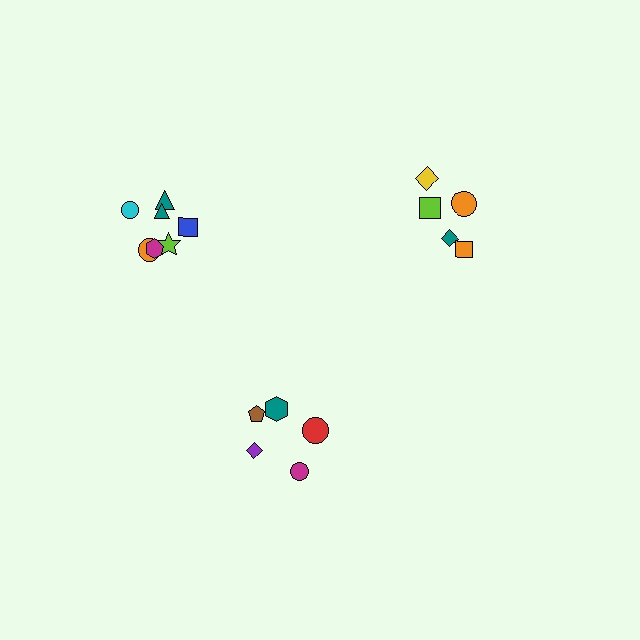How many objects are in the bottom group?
There are 5 objects.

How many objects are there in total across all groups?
There are 17 objects.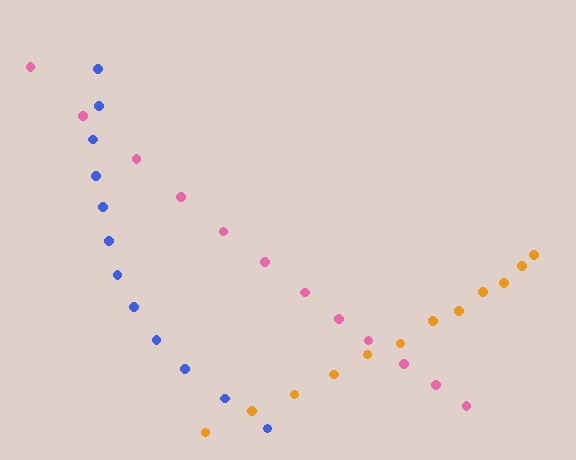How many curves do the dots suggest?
There are 3 distinct paths.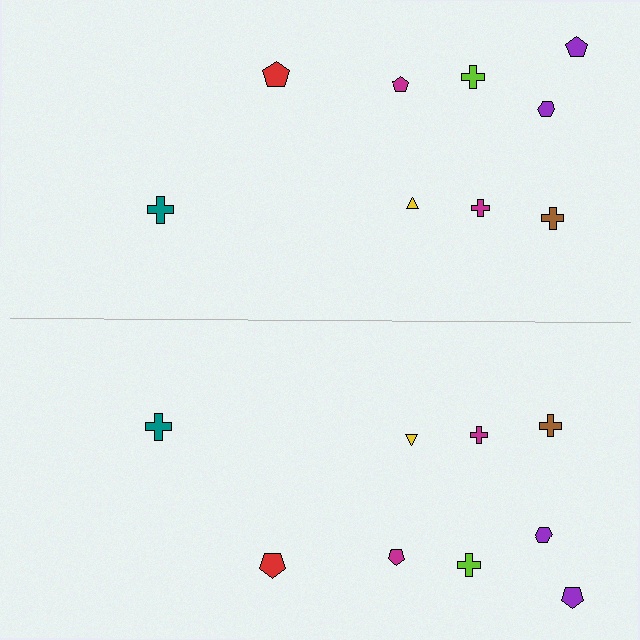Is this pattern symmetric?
Yes, this pattern has bilateral (reflection) symmetry.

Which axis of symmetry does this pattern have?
The pattern has a horizontal axis of symmetry running through the center of the image.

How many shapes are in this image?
There are 18 shapes in this image.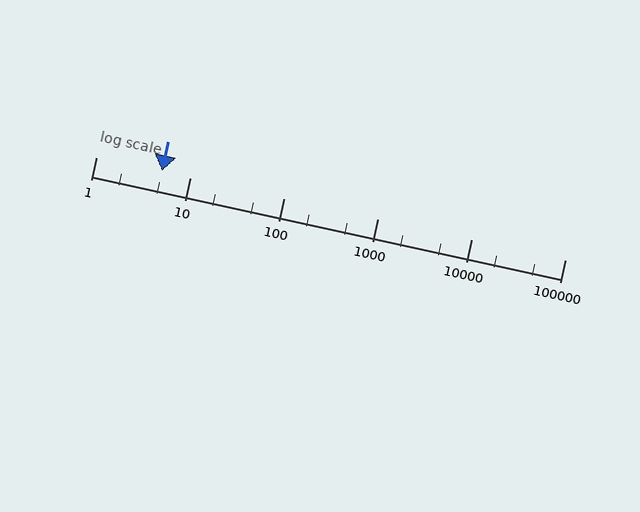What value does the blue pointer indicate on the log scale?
The pointer indicates approximately 5.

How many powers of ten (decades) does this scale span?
The scale spans 5 decades, from 1 to 100000.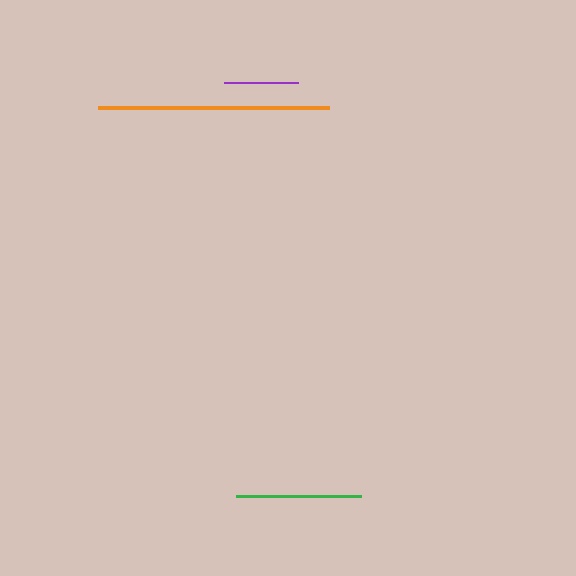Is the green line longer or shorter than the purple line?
The green line is longer than the purple line.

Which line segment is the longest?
The orange line is the longest at approximately 232 pixels.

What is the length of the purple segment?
The purple segment is approximately 73 pixels long.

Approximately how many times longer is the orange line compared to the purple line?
The orange line is approximately 3.2 times the length of the purple line.